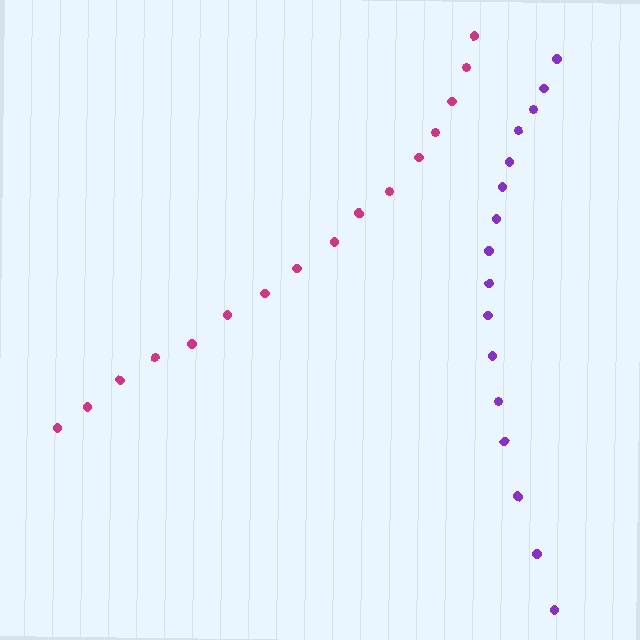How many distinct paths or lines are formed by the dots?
There are 2 distinct paths.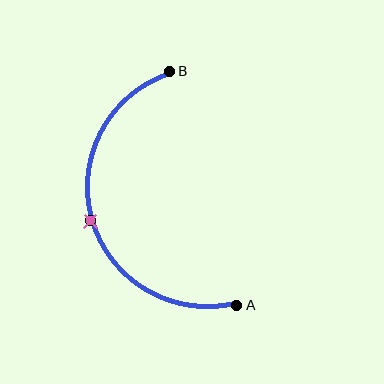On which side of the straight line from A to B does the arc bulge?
The arc bulges to the left of the straight line connecting A and B.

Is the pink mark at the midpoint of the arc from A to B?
Yes. The pink mark lies on the arc at equal arc-length from both A and B — it is the arc midpoint.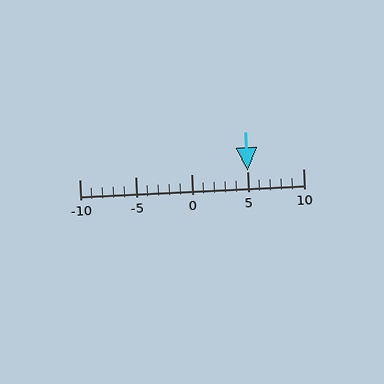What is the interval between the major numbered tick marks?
The major tick marks are spaced 5 units apart.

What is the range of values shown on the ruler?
The ruler shows values from -10 to 10.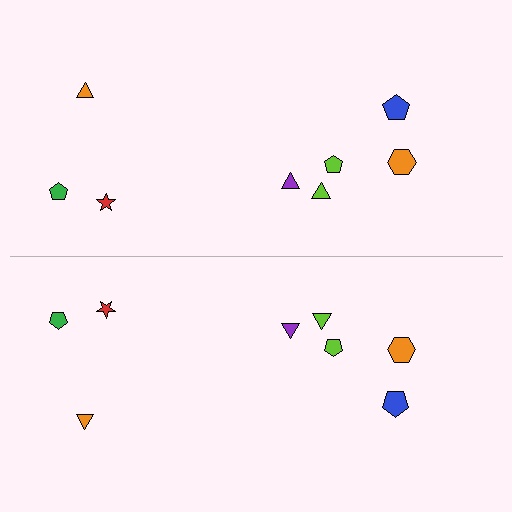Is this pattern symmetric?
Yes, this pattern has bilateral (reflection) symmetry.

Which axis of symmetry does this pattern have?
The pattern has a horizontal axis of symmetry running through the center of the image.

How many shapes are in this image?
There are 16 shapes in this image.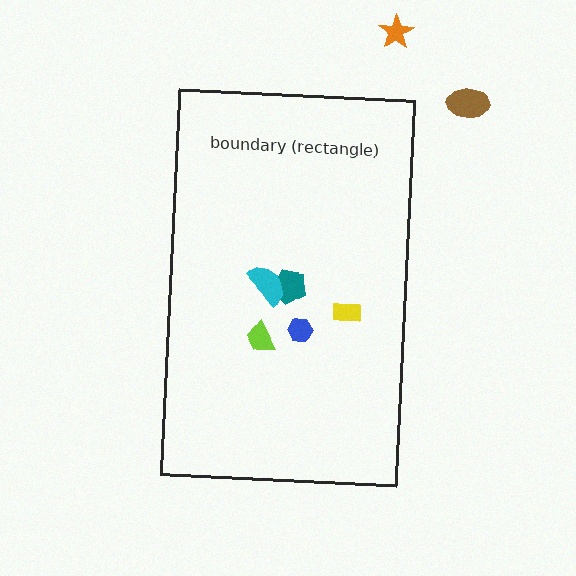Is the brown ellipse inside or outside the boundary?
Outside.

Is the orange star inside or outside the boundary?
Outside.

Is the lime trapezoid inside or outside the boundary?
Inside.